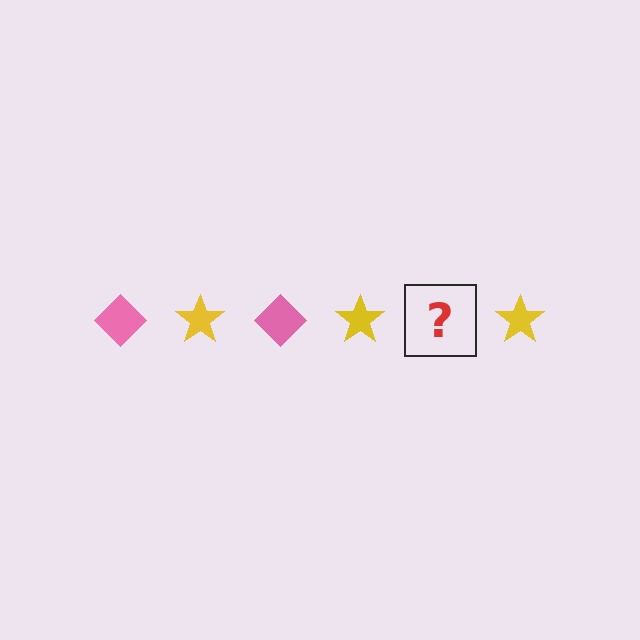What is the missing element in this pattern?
The missing element is a pink diamond.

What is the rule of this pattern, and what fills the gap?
The rule is that the pattern alternates between pink diamond and yellow star. The gap should be filled with a pink diamond.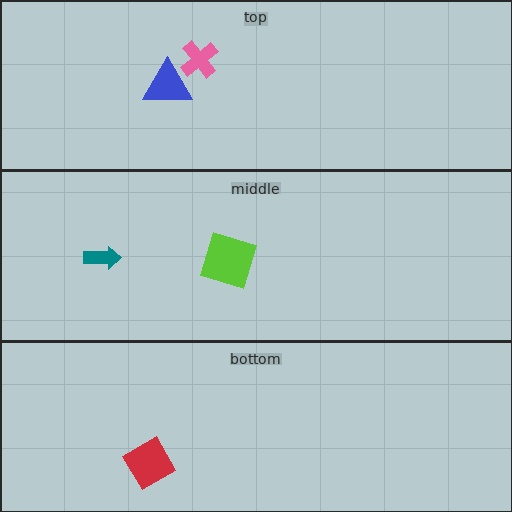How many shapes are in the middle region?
2.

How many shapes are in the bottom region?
1.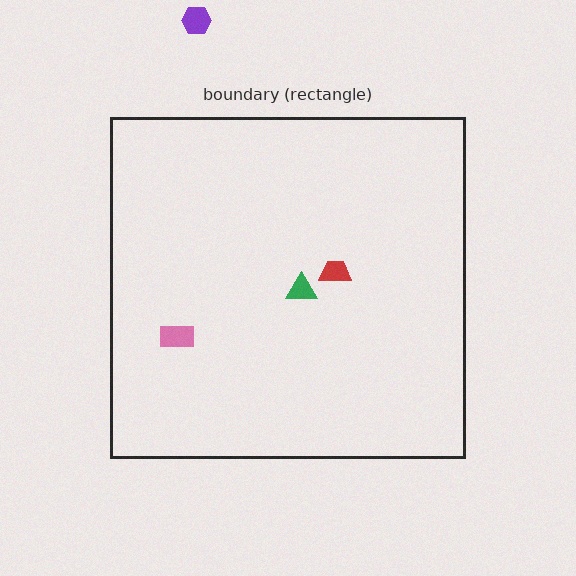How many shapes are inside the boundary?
3 inside, 1 outside.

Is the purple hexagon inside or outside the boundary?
Outside.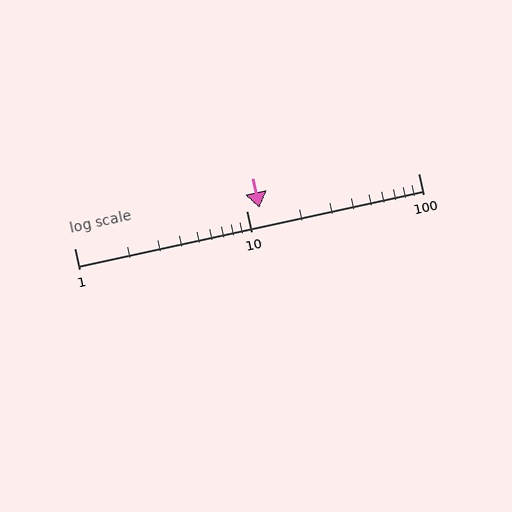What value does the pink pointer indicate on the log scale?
The pointer indicates approximately 12.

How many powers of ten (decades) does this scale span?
The scale spans 2 decades, from 1 to 100.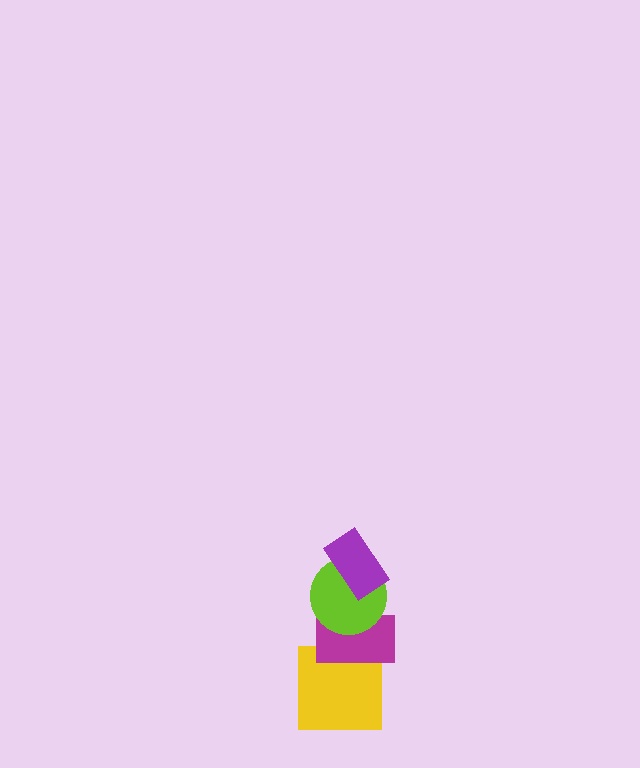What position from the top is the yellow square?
The yellow square is 4th from the top.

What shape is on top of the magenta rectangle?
The lime circle is on top of the magenta rectangle.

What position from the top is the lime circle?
The lime circle is 2nd from the top.